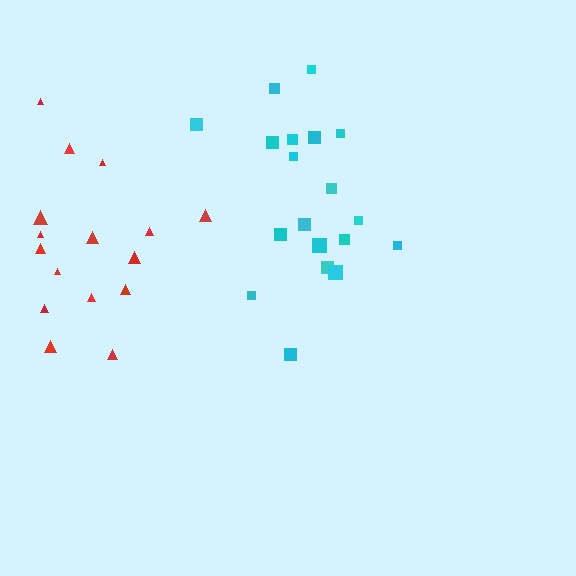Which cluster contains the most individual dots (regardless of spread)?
Cyan (19).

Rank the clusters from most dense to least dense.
cyan, red.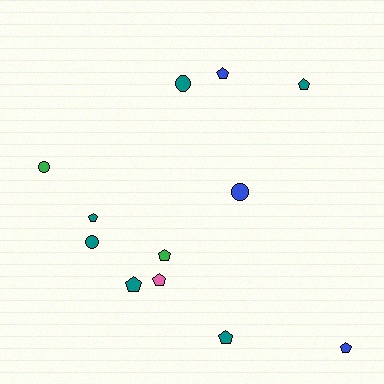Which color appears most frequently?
Teal, with 6 objects.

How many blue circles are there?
There is 1 blue circle.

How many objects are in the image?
There are 12 objects.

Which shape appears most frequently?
Pentagon, with 8 objects.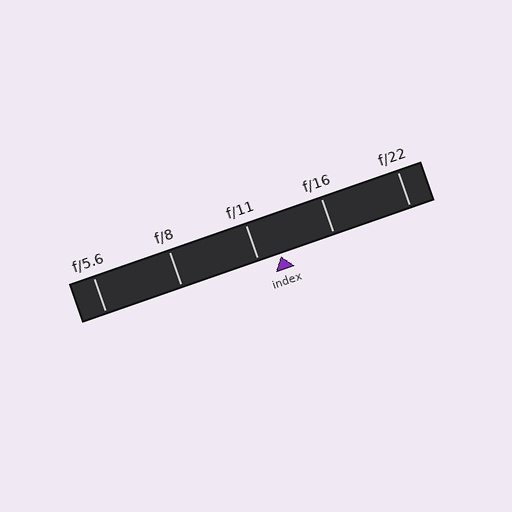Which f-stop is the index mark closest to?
The index mark is closest to f/11.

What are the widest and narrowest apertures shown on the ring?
The widest aperture shown is f/5.6 and the narrowest is f/22.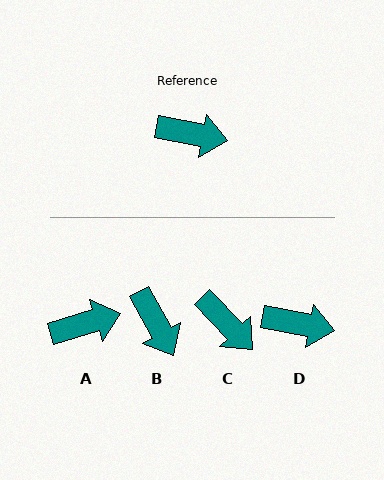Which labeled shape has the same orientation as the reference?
D.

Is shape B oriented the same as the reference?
No, it is off by about 50 degrees.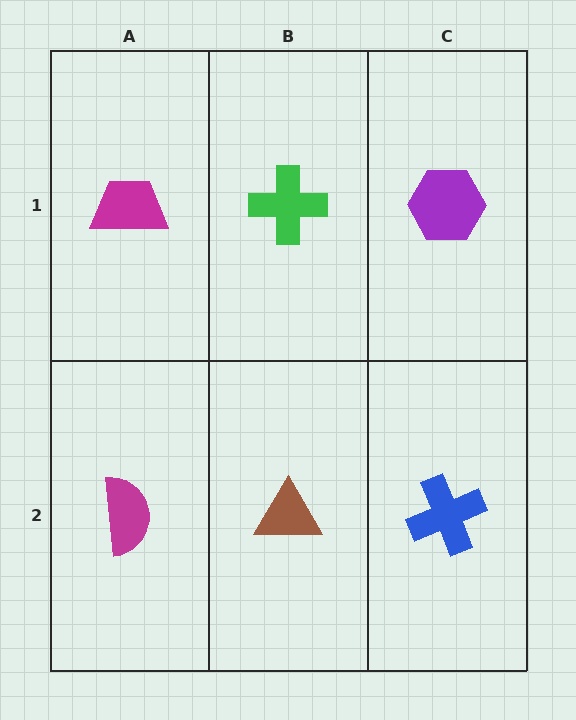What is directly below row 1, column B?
A brown triangle.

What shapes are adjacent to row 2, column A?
A magenta trapezoid (row 1, column A), a brown triangle (row 2, column B).